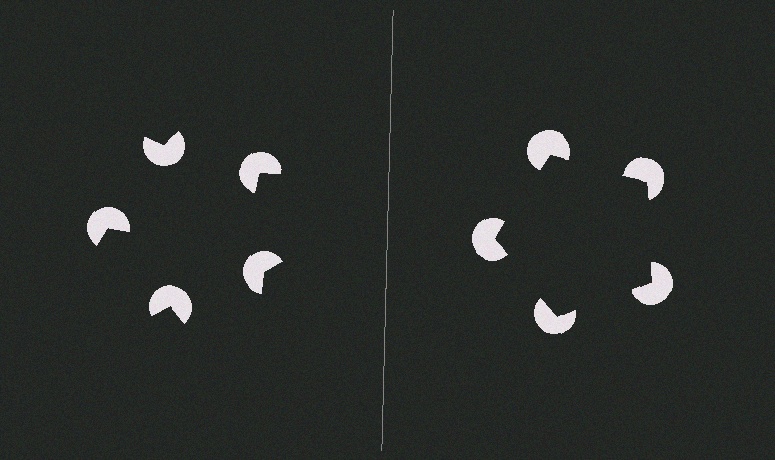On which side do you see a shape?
An illusory pentagon appears on the right side. On the left side the wedge cuts are rotated, so no coherent shape forms.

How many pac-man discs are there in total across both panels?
10 — 5 on each side.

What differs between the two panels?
The pac-man discs are positioned identically on both sides; only the wedge orientations differ. On the right they align to a pentagon; on the left they are misaligned.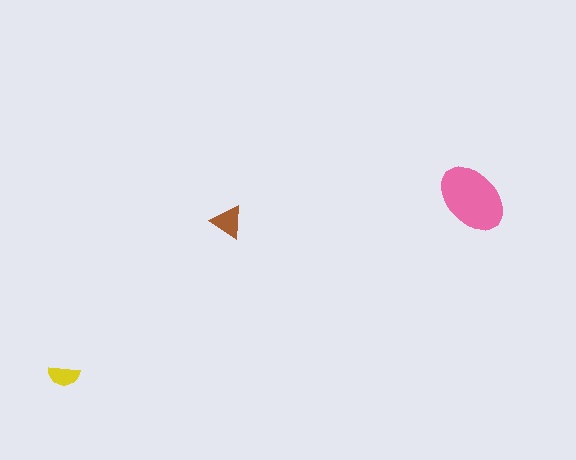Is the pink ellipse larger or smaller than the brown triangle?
Larger.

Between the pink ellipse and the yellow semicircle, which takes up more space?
The pink ellipse.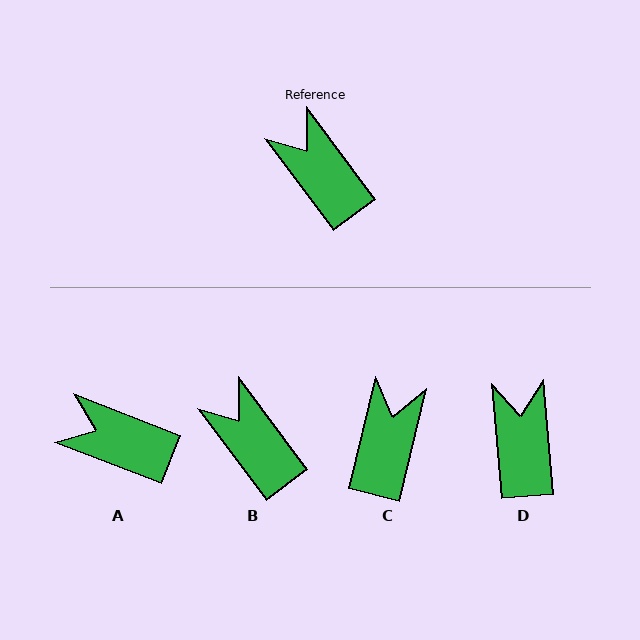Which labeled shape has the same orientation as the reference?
B.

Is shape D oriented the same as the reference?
No, it is off by about 32 degrees.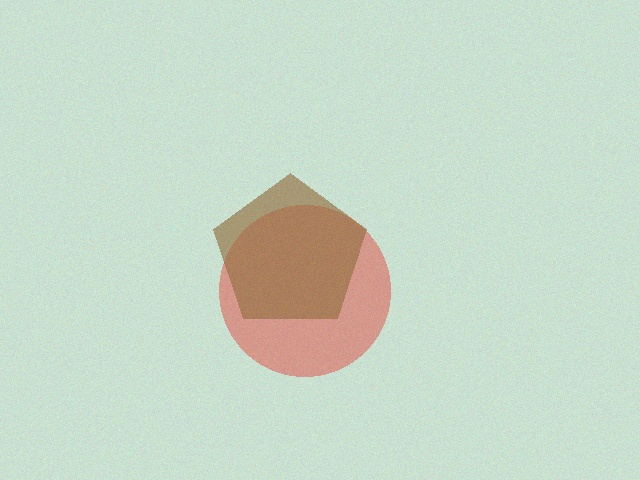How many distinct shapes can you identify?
There are 2 distinct shapes: a red circle, a brown pentagon.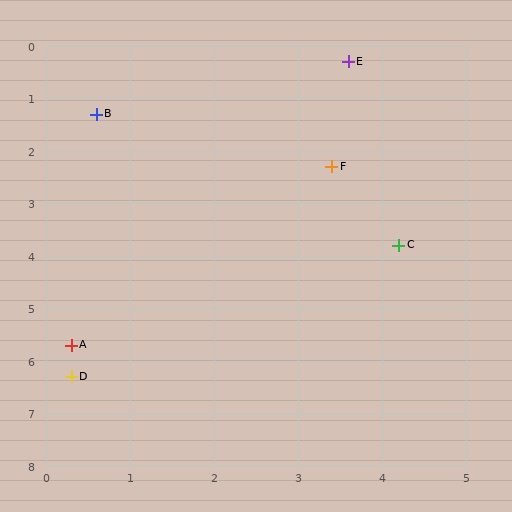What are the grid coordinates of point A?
Point A is at approximately (0.3, 5.7).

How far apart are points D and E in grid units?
Points D and E are about 6.8 grid units apart.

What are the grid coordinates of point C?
Point C is at approximately (4.2, 3.8).